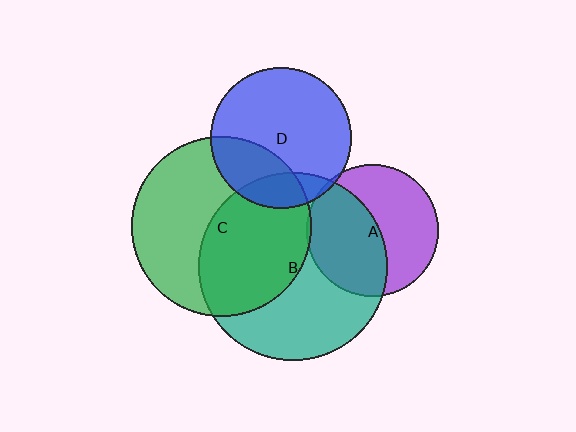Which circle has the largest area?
Circle B (teal).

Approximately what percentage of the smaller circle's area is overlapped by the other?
Approximately 50%.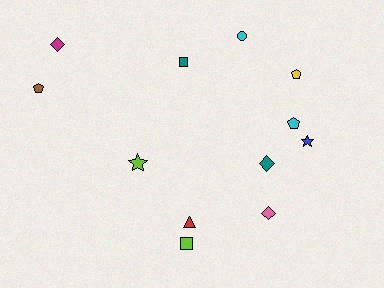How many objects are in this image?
There are 12 objects.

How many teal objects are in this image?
There are 2 teal objects.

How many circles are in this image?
There is 1 circle.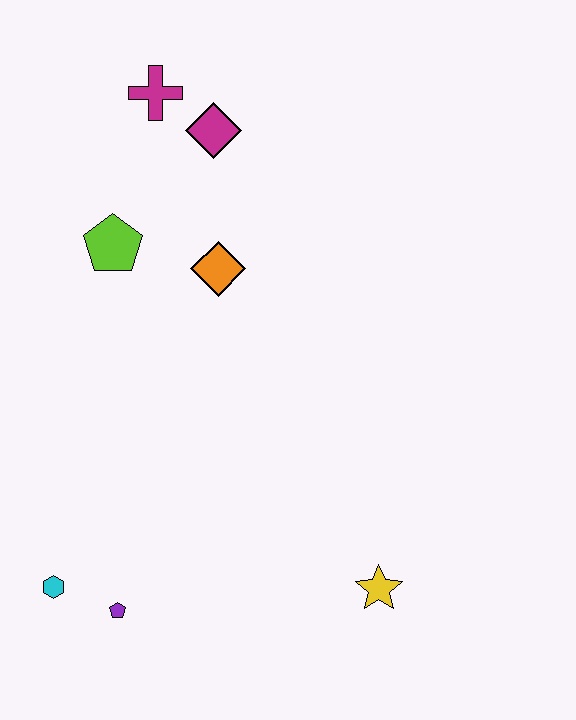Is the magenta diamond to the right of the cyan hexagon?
Yes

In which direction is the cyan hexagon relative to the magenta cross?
The cyan hexagon is below the magenta cross.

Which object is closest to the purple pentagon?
The cyan hexagon is closest to the purple pentagon.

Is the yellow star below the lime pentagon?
Yes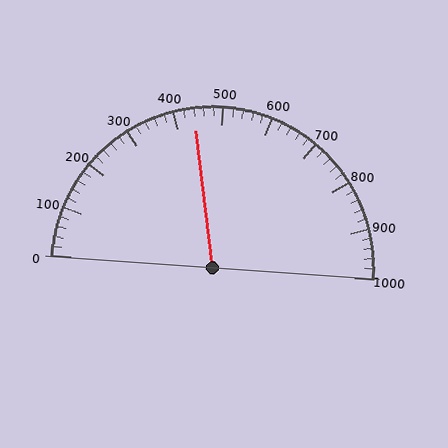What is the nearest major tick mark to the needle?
The nearest major tick mark is 400.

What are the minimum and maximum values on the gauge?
The gauge ranges from 0 to 1000.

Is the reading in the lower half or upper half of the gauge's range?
The reading is in the lower half of the range (0 to 1000).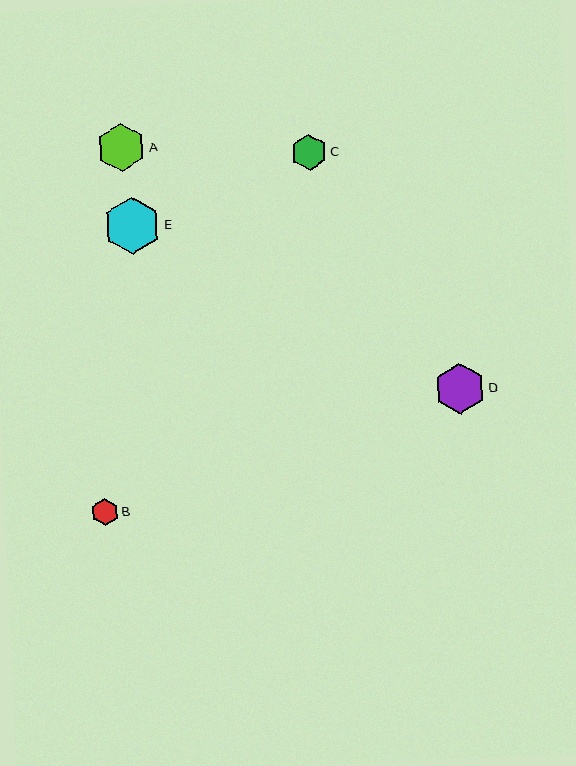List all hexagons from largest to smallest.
From largest to smallest: E, D, A, C, B.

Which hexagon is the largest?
Hexagon E is the largest with a size of approximately 57 pixels.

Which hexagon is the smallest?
Hexagon B is the smallest with a size of approximately 27 pixels.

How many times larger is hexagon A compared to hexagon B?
Hexagon A is approximately 1.8 times the size of hexagon B.